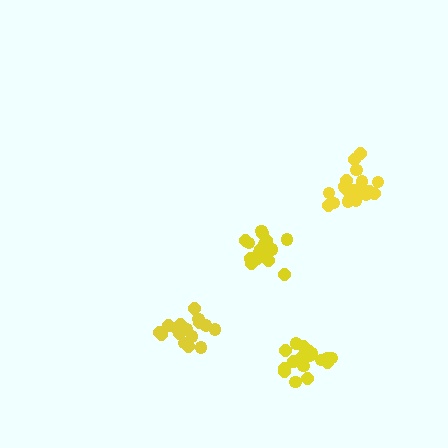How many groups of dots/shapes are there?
There are 4 groups.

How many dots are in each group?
Group 1: 16 dots, Group 2: 18 dots, Group 3: 20 dots, Group 4: 17 dots (71 total).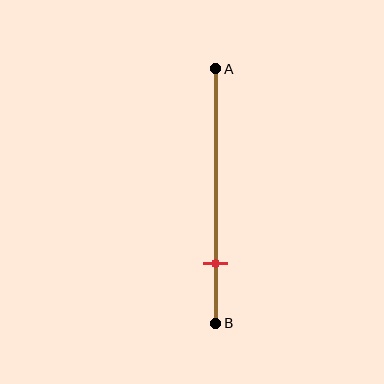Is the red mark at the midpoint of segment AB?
No, the mark is at about 75% from A, not at the 50% midpoint.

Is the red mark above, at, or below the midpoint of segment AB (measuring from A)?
The red mark is below the midpoint of segment AB.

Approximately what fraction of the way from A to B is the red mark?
The red mark is approximately 75% of the way from A to B.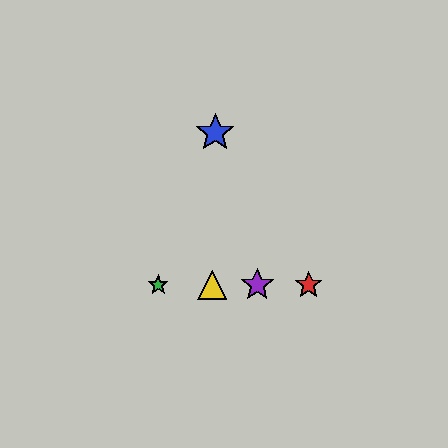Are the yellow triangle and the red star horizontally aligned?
Yes, both are at y≈285.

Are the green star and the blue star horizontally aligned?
No, the green star is at y≈285 and the blue star is at y≈133.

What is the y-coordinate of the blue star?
The blue star is at y≈133.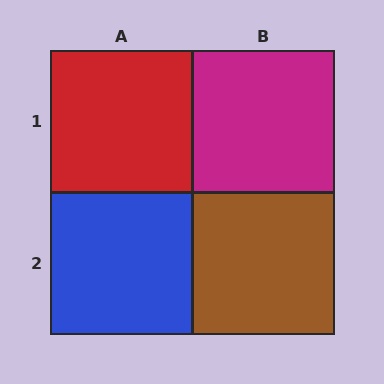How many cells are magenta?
1 cell is magenta.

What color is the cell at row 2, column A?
Blue.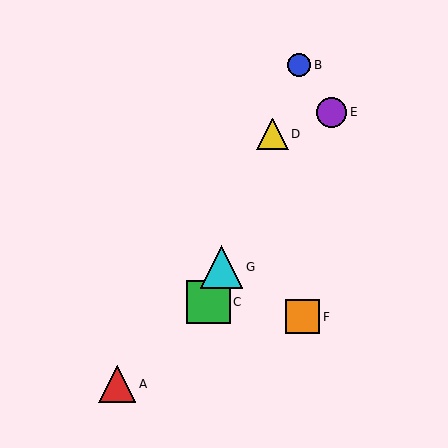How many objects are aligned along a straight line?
4 objects (B, C, D, G) are aligned along a straight line.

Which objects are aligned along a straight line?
Objects B, C, D, G are aligned along a straight line.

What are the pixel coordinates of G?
Object G is at (222, 267).